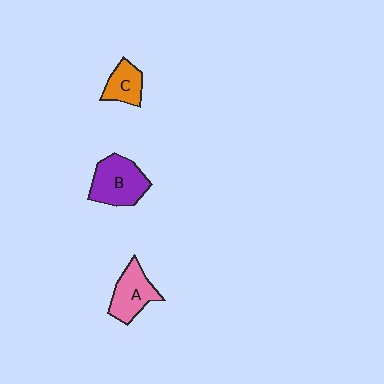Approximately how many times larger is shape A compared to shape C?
Approximately 1.4 times.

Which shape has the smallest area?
Shape C (orange).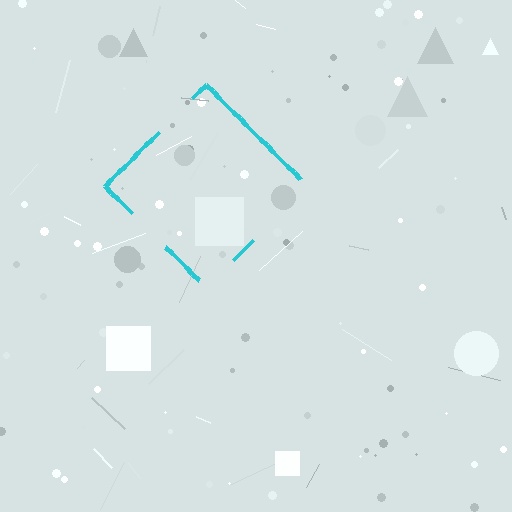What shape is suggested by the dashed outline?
The dashed outline suggests a diamond.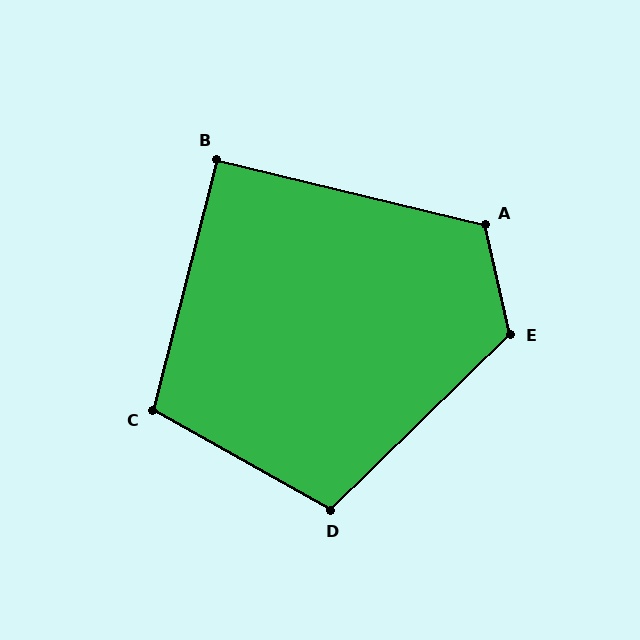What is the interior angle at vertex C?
Approximately 105 degrees (obtuse).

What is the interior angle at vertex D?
Approximately 106 degrees (obtuse).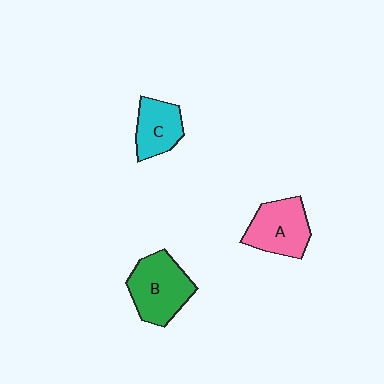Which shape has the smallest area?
Shape C (cyan).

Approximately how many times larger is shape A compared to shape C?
Approximately 1.3 times.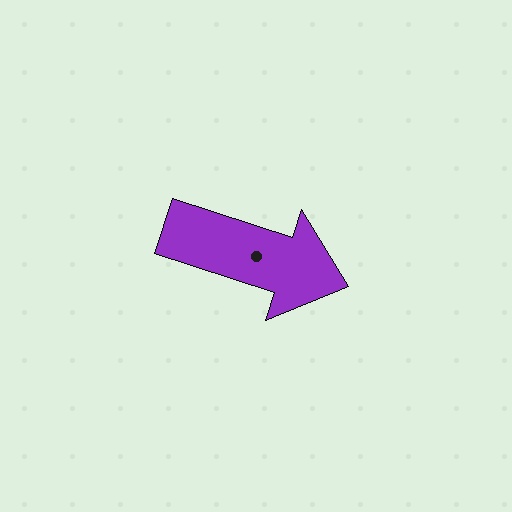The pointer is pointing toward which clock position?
Roughly 4 o'clock.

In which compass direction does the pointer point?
East.